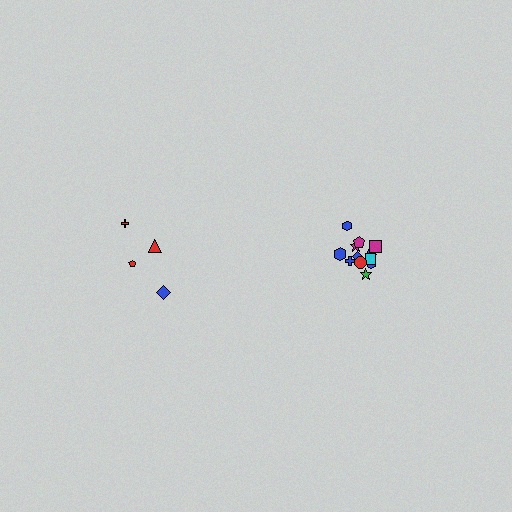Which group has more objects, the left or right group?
The right group.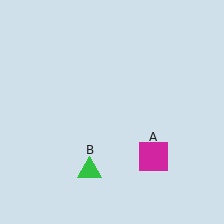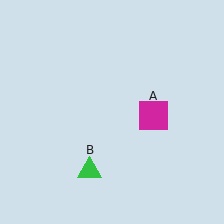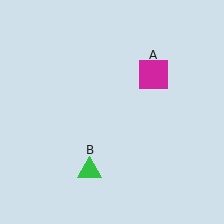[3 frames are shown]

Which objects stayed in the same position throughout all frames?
Green triangle (object B) remained stationary.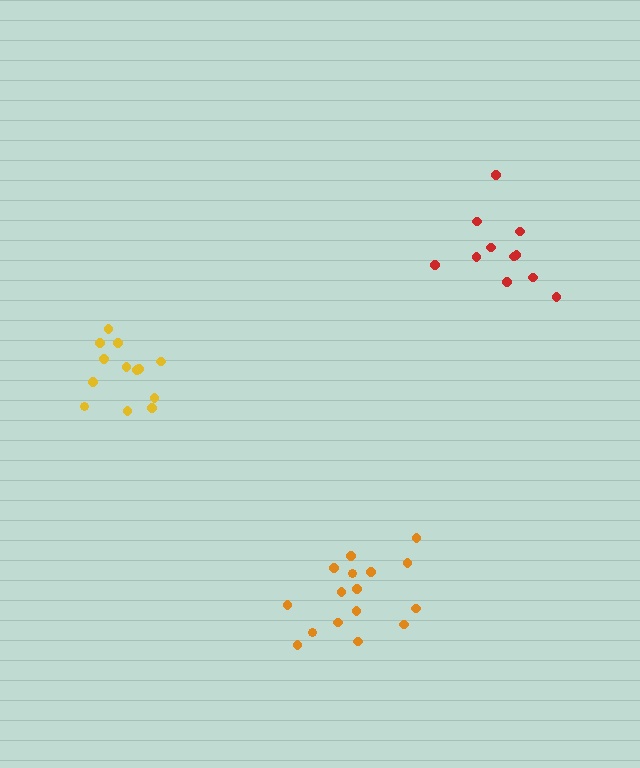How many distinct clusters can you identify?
There are 3 distinct clusters.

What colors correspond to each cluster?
The clusters are colored: orange, red, yellow.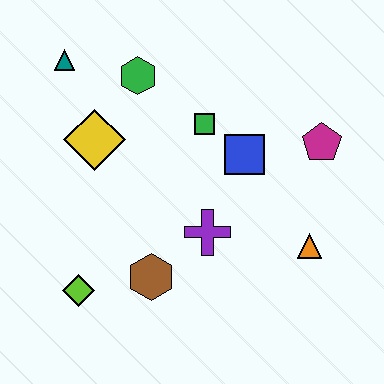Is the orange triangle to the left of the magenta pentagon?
Yes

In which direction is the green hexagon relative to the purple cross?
The green hexagon is above the purple cross.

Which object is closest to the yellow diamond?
The green hexagon is closest to the yellow diamond.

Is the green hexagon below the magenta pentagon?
No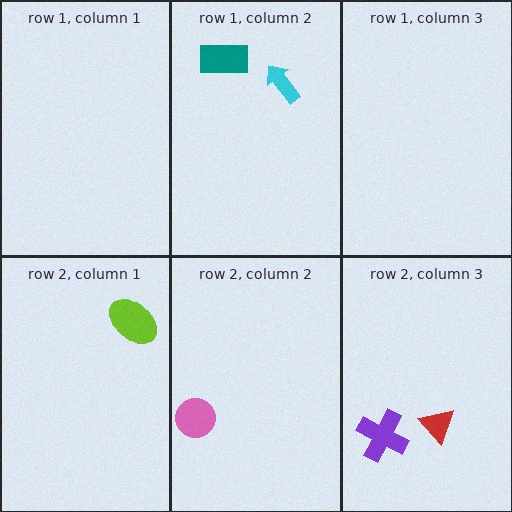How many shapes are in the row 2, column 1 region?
1.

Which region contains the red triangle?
The row 2, column 3 region.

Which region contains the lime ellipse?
The row 2, column 1 region.